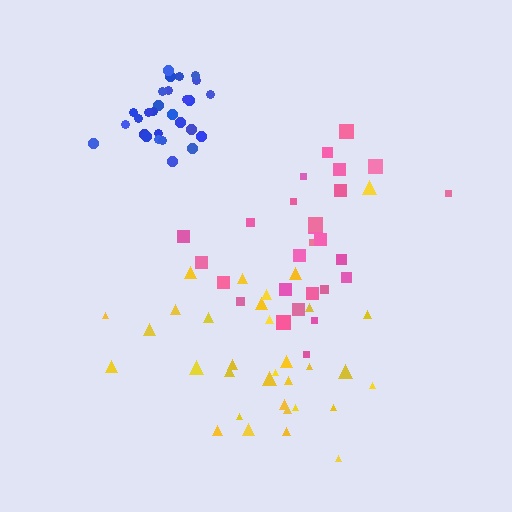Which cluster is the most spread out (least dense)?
Pink.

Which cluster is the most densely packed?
Blue.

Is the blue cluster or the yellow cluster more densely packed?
Blue.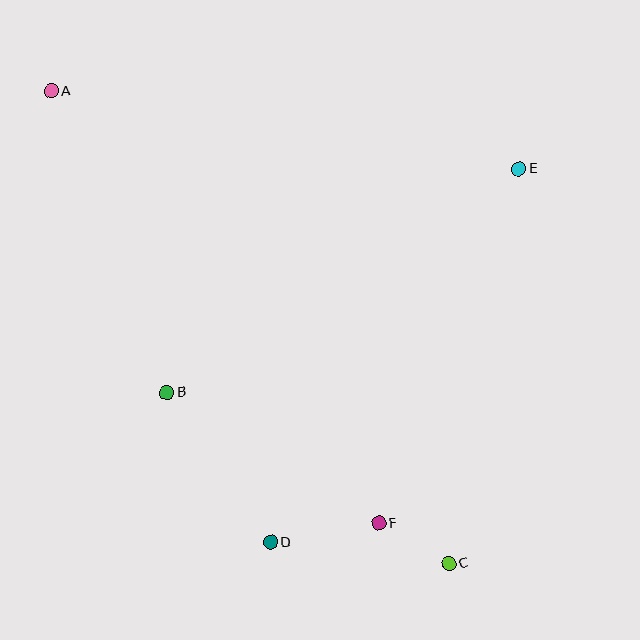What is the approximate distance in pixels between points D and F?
The distance between D and F is approximately 110 pixels.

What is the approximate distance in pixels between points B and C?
The distance between B and C is approximately 330 pixels.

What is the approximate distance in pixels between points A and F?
The distance between A and F is approximately 543 pixels.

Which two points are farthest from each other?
Points A and C are farthest from each other.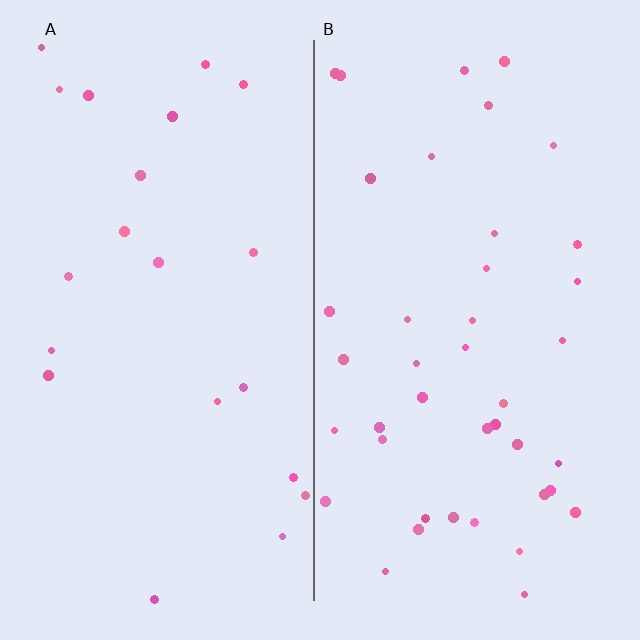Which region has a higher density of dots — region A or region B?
B (the right).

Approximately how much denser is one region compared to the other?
Approximately 2.0× — region B over region A.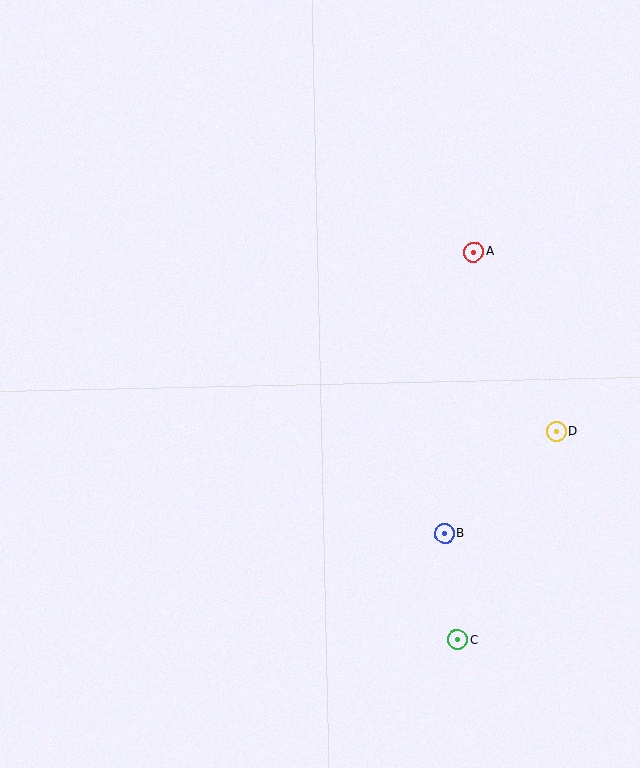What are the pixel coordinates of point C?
Point C is at (457, 640).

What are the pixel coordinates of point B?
Point B is at (445, 533).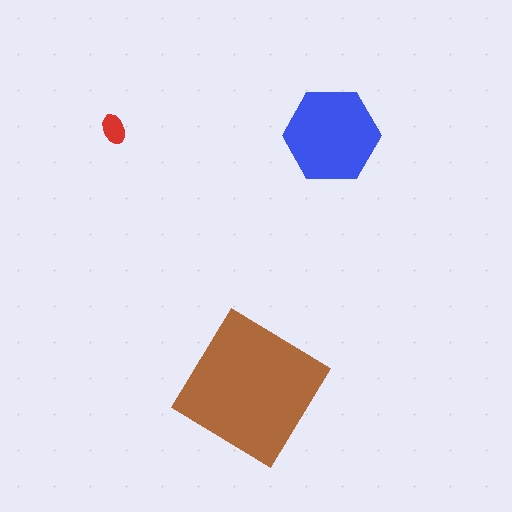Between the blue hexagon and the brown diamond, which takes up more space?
The brown diamond.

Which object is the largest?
The brown diamond.